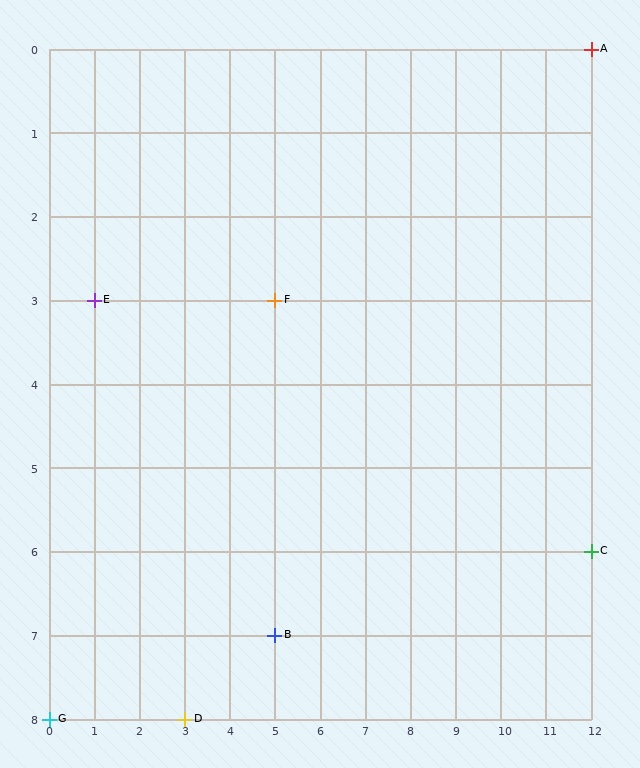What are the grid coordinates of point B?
Point B is at grid coordinates (5, 7).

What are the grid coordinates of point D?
Point D is at grid coordinates (3, 8).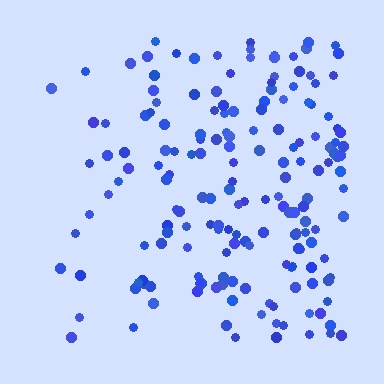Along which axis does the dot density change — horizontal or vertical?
Horizontal.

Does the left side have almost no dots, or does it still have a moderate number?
Still a moderate number, just noticeably fewer than the right.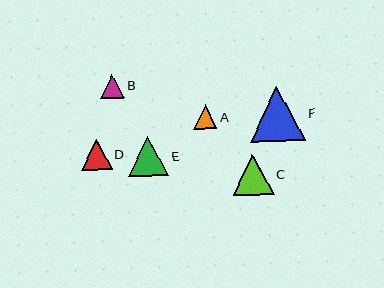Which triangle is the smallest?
Triangle B is the smallest with a size of approximately 23 pixels.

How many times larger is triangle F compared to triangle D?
Triangle F is approximately 1.8 times the size of triangle D.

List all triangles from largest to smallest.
From largest to smallest: F, E, C, D, A, B.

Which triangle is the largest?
Triangle F is the largest with a size of approximately 55 pixels.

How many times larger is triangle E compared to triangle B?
Triangle E is approximately 1.7 times the size of triangle B.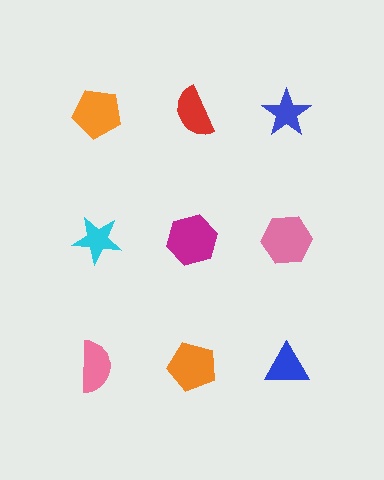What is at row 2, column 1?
A cyan star.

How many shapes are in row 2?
3 shapes.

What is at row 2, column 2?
A magenta hexagon.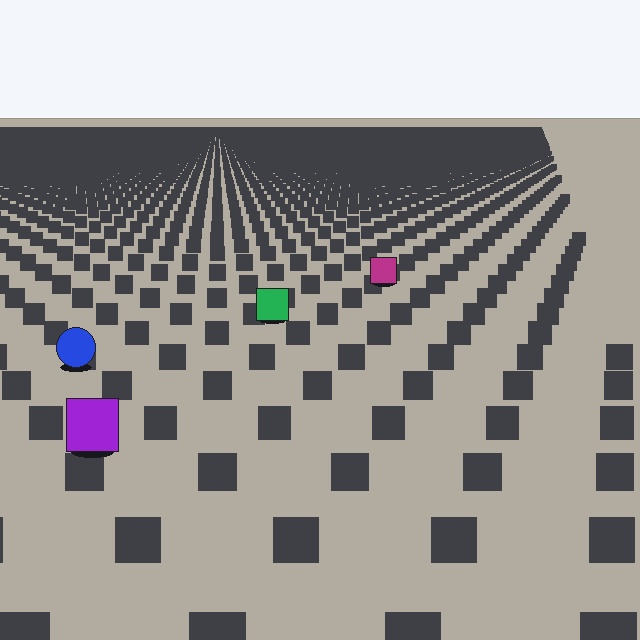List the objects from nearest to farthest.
From nearest to farthest: the purple square, the blue circle, the green square, the magenta square.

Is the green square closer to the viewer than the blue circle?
No. The blue circle is closer — you can tell from the texture gradient: the ground texture is coarser near it.